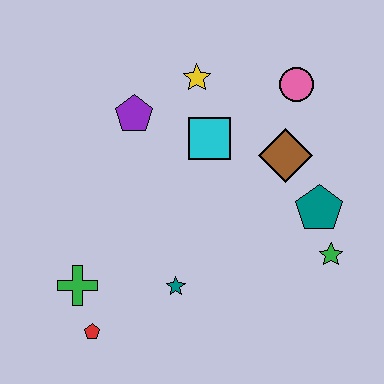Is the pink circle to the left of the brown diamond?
No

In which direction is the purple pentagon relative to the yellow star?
The purple pentagon is to the left of the yellow star.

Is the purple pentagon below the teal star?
No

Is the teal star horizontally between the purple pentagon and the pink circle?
Yes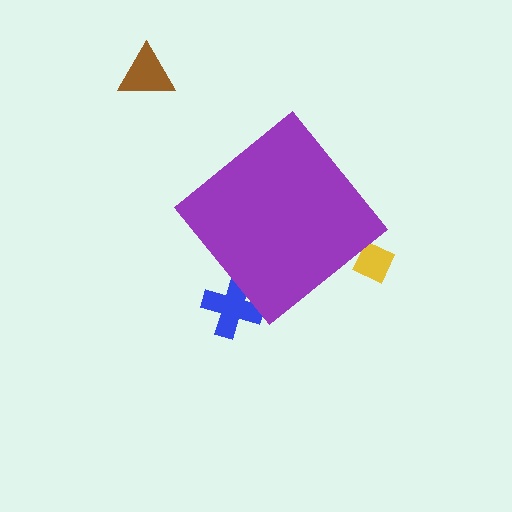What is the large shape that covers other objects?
A purple diamond.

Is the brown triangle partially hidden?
No, the brown triangle is fully visible.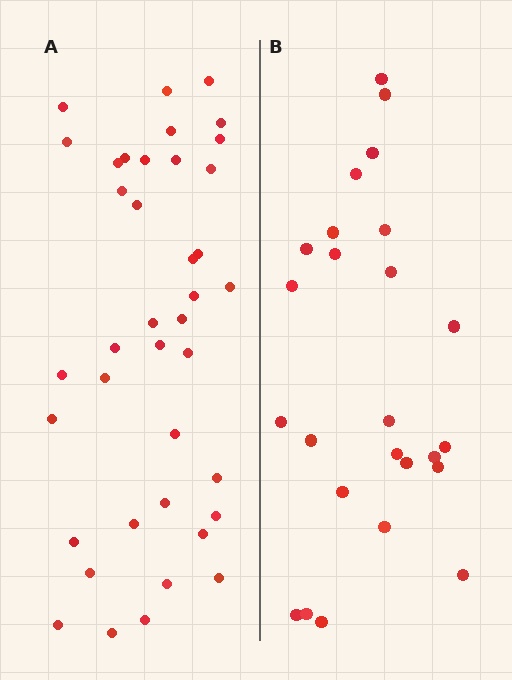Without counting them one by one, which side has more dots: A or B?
Region A (the left region) has more dots.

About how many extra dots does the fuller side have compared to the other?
Region A has approximately 15 more dots than region B.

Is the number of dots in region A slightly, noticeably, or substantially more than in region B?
Region A has substantially more. The ratio is roughly 1.6 to 1.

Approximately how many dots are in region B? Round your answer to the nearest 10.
About 20 dots. (The exact count is 25, which rounds to 20.)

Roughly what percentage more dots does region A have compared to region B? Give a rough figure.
About 55% more.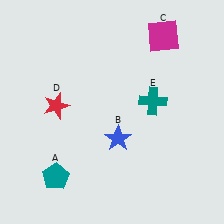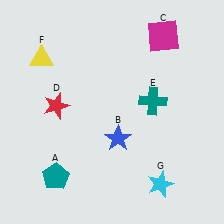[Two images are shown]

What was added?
A yellow triangle (F), a cyan star (G) were added in Image 2.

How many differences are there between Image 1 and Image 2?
There are 2 differences between the two images.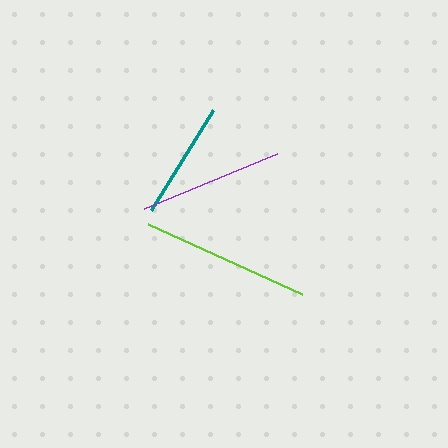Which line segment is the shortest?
The teal line is the shortest at approximately 118 pixels.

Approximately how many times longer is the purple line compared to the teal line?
The purple line is approximately 1.2 times the length of the teal line.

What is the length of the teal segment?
The teal segment is approximately 118 pixels long.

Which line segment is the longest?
The lime line is the longest at approximately 169 pixels.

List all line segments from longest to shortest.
From longest to shortest: lime, purple, teal.